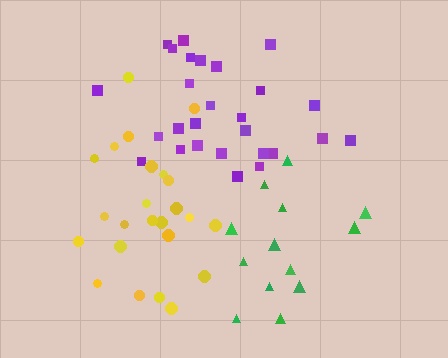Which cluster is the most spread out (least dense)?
Green.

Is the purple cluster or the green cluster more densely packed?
Purple.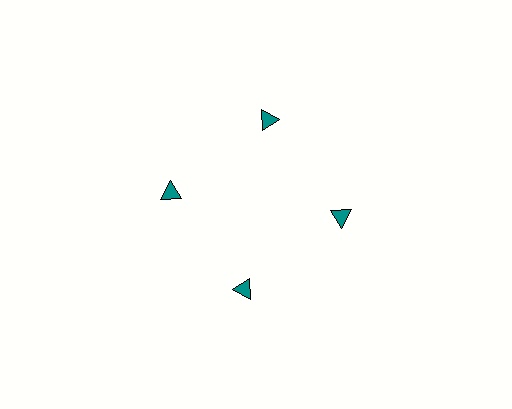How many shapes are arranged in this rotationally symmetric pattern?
There are 4 shapes, arranged in 4 groups of 1.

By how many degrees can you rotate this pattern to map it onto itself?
The pattern maps onto itself every 90 degrees of rotation.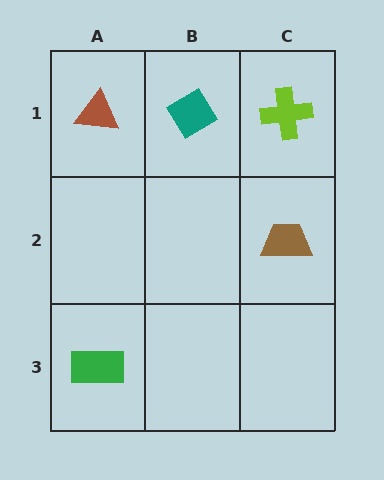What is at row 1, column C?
A lime cross.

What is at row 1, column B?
A teal diamond.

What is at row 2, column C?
A brown trapezoid.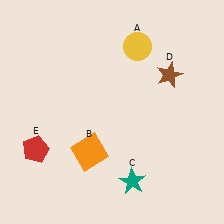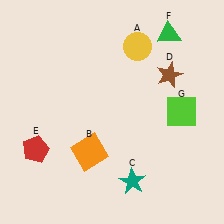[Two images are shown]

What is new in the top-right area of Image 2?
A green triangle (F) was added in the top-right area of Image 2.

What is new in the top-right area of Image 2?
A lime square (G) was added in the top-right area of Image 2.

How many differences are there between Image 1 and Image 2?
There are 2 differences between the two images.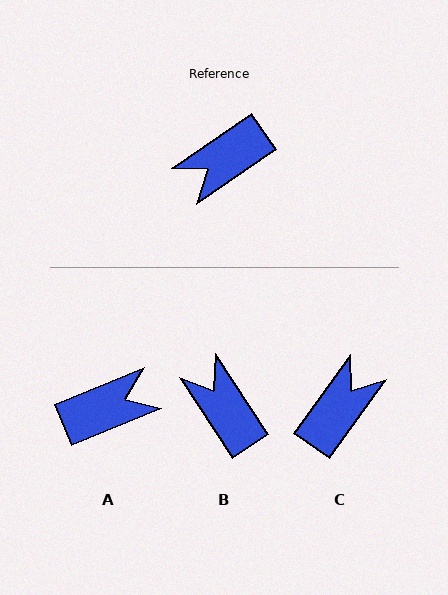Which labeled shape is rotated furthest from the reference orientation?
A, about 168 degrees away.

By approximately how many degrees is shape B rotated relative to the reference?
Approximately 91 degrees clockwise.